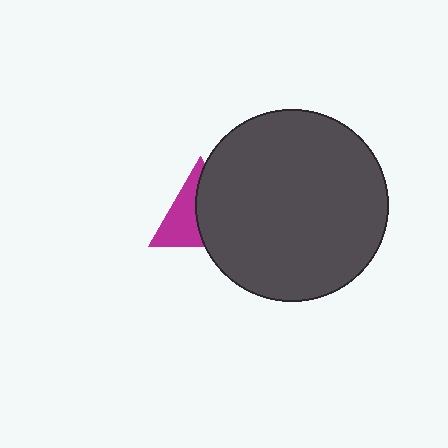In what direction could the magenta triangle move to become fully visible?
The magenta triangle could move left. That would shift it out from behind the dark gray circle entirely.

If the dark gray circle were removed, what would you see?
You would see the complete magenta triangle.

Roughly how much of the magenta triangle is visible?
About half of it is visible (roughly 46%).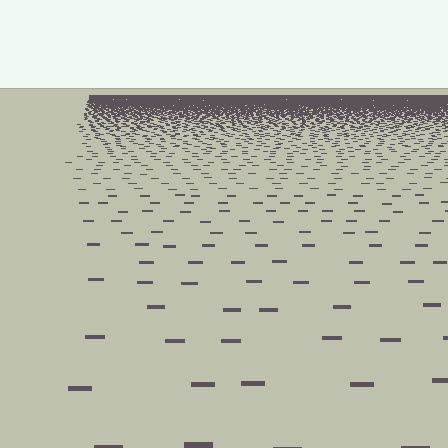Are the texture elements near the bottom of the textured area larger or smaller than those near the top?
Larger. Near the bottom, elements are closer to the viewer and appear at a bigger on-screen size.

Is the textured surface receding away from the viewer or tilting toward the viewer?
The surface is receding away from the viewer. Texture elements get smaller and denser toward the top.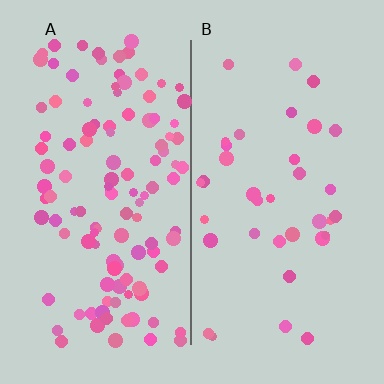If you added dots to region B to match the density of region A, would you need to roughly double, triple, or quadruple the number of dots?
Approximately triple.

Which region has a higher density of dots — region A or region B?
A (the left).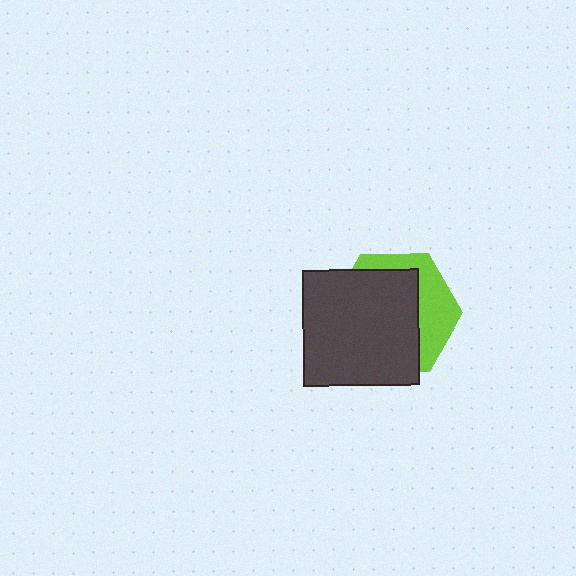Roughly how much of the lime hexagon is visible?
A small part of it is visible (roughly 33%).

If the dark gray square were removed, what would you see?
You would see the complete lime hexagon.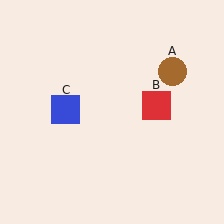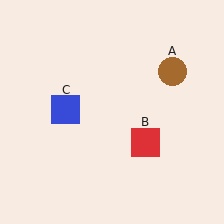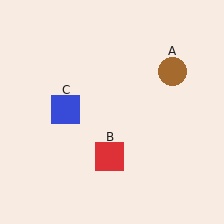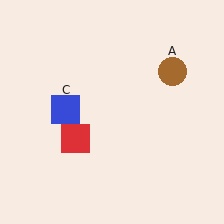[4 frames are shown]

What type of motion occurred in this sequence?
The red square (object B) rotated clockwise around the center of the scene.